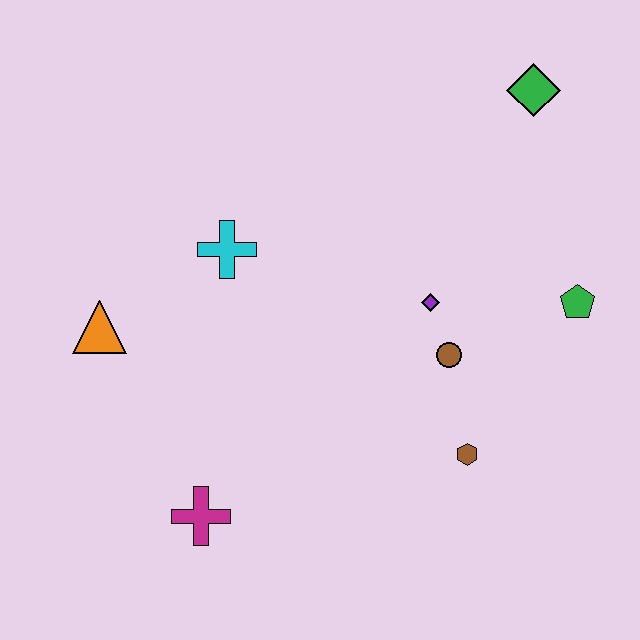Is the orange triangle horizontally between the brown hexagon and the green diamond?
No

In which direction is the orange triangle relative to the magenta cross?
The orange triangle is above the magenta cross.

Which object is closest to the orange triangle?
The cyan cross is closest to the orange triangle.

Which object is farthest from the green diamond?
The magenta cross is farthest from the green diamond.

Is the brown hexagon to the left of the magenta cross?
No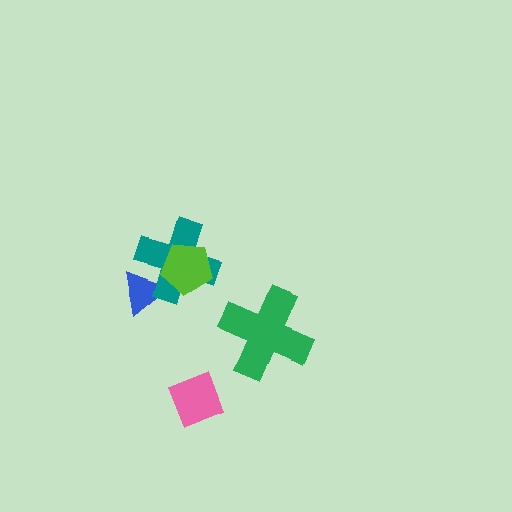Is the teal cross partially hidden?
Yes, it is partially covered by another shape.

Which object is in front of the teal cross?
The lime pentagon is in front of the teal cross.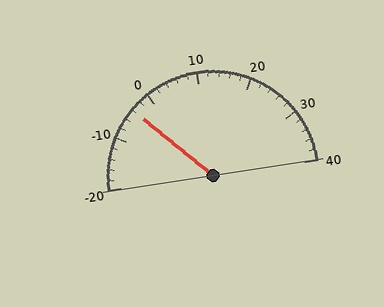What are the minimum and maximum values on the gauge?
The gauge ranges from -20 to 40.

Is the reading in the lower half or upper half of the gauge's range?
The reading is in the lower half of the range (-20 to 40).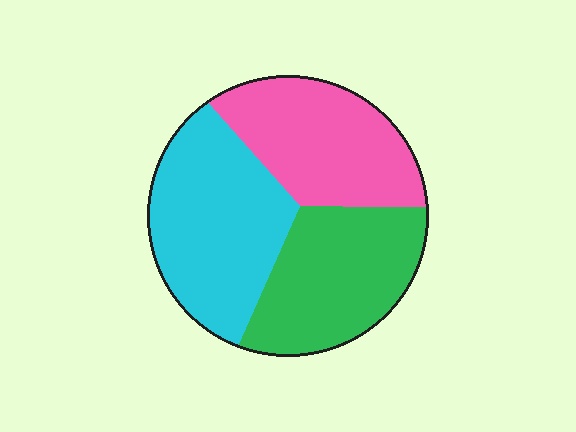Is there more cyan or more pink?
Cyan.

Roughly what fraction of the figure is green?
Green takes up between a sixth and a third of the figure.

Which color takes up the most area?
Cyan, at roughly 35%.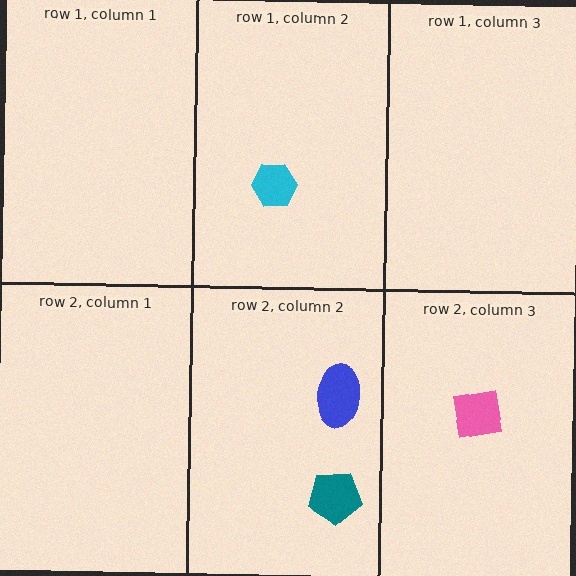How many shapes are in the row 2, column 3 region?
1.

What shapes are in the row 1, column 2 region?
The cyan hexagon.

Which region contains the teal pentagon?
The row 2, column 2 region.